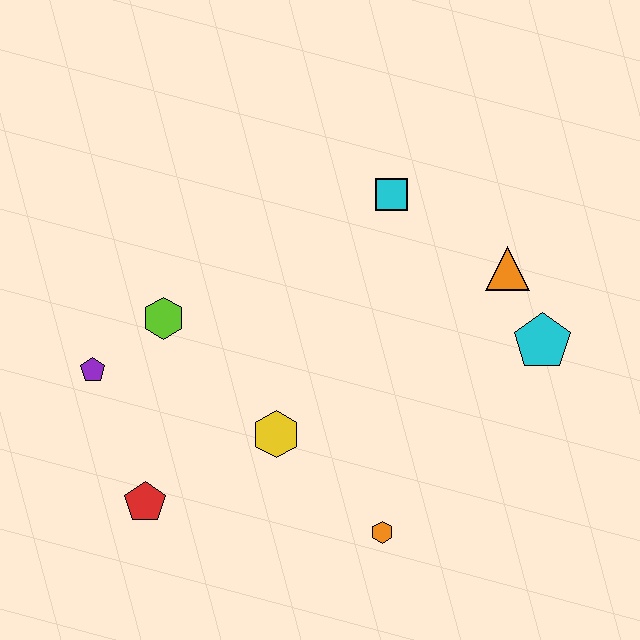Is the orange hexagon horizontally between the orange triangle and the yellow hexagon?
Yes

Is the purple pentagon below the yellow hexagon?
No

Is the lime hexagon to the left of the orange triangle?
Yes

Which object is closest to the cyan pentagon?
The orange triangle is closest to the cyan pentagon.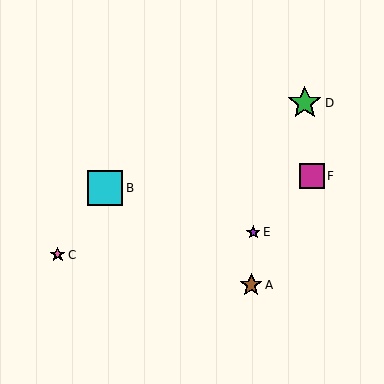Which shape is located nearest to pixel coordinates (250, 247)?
The purple star (labeled E) at (253, 232) is nearest to that location.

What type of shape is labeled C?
Shape C is a pink star.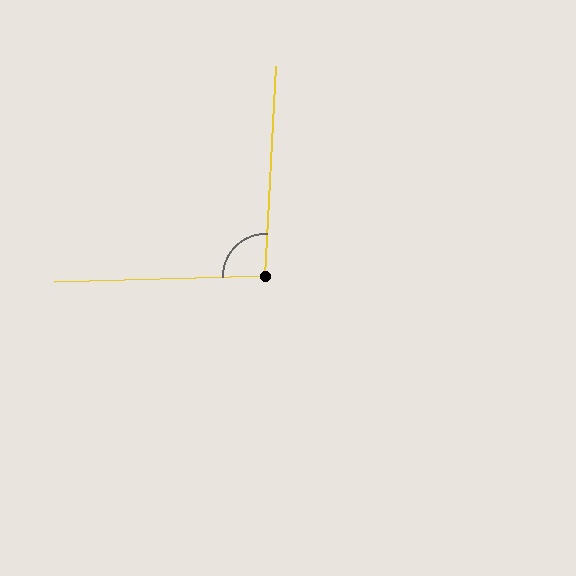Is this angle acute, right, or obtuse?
It is approximately a right angle.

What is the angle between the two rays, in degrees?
Approximately 95 degrees.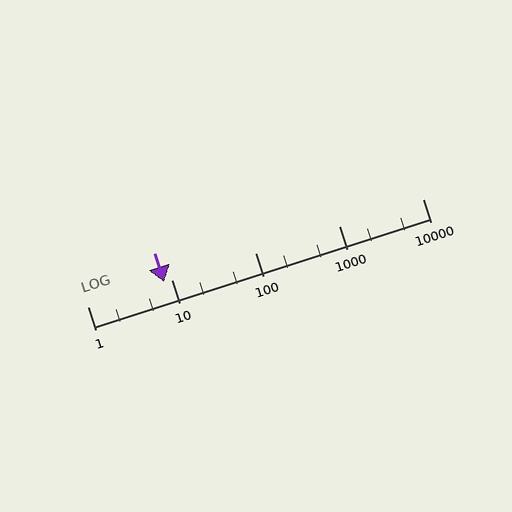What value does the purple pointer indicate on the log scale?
The pointer indicates approximately 8.2.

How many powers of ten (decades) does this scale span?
The scale spans 4 decades, from 1 to 10000.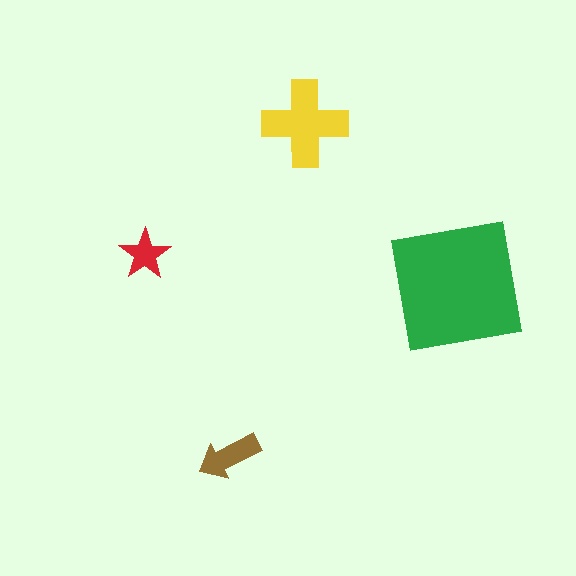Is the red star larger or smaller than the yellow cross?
Smaller.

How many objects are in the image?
There are 4 objects in the image.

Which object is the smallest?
The red star.